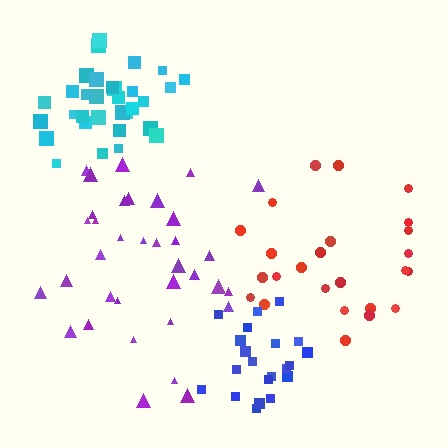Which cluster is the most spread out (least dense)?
Red.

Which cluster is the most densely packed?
Cyan.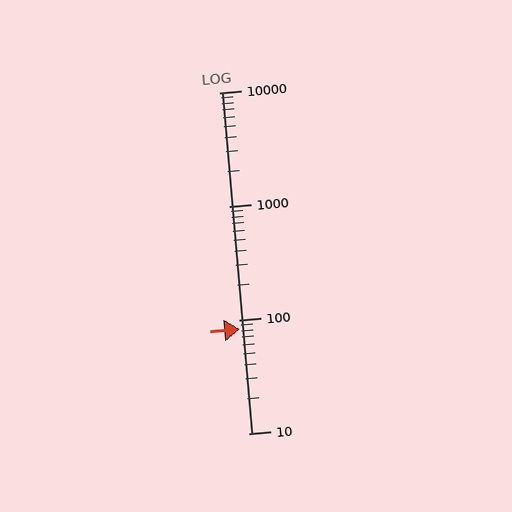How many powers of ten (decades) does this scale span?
The scale spans 3 decades, from 10 to 10000.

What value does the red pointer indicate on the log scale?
The pointer indicates approximately 82.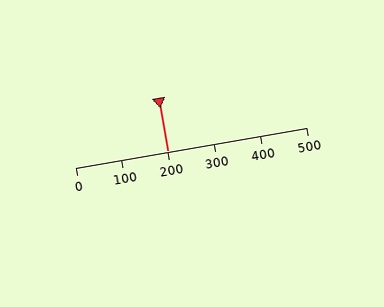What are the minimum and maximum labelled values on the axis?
The axis runs from 0 to 500.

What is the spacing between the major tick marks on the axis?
The major ticks are spaced 100 apart.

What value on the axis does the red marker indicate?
The marker indicates approximately 200.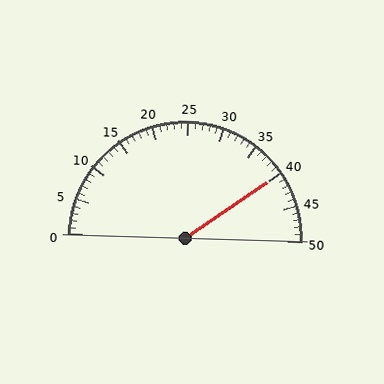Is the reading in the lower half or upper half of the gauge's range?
The reading is in the upper half of the range (0 to 50).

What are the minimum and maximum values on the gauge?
The gauge ranges from 0 to 50.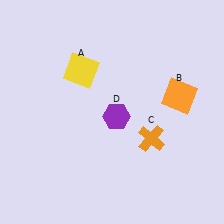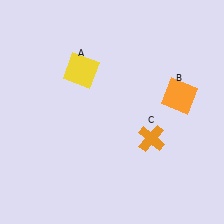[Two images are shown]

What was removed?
The purple hexagon (D) was removed in Image 2.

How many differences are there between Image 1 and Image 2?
There is 1 difference between the two images.